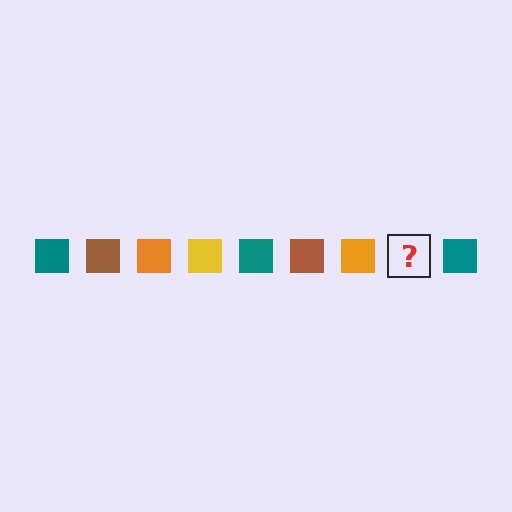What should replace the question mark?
The question mark should be replaced with a yellow square.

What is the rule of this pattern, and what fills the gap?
The rule is that the pattern cycles through teal, brown, orange, yellow squares. The gap should be filled with a yellow square.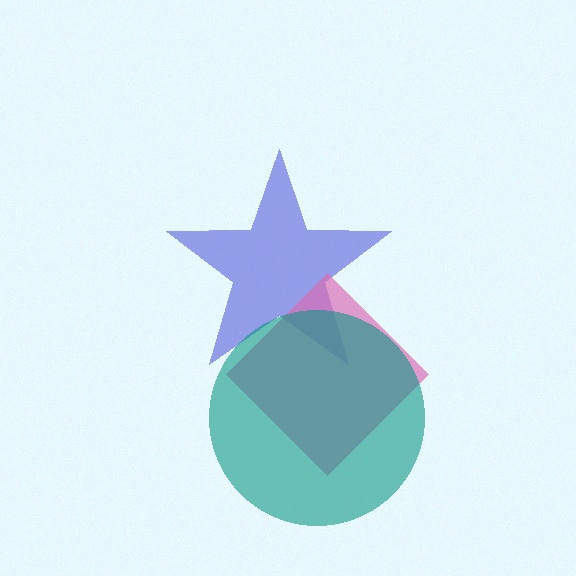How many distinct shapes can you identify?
There are 3 distinct shapes: a blue star, a pink diamond, a teal circle.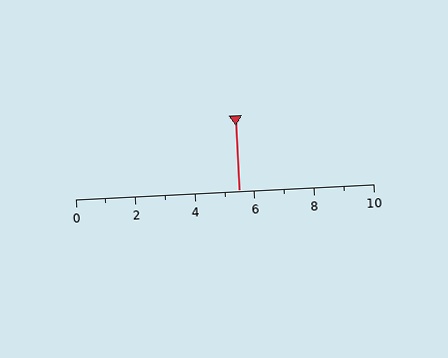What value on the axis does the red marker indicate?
The marker indicates approximately 5.5.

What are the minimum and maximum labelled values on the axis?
The axis runs from 0 to 10.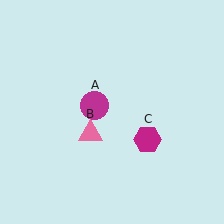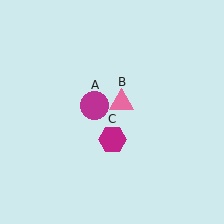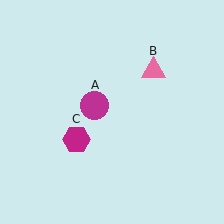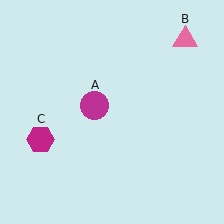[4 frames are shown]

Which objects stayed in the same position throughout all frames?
Magenta circle (object A) remained stationary.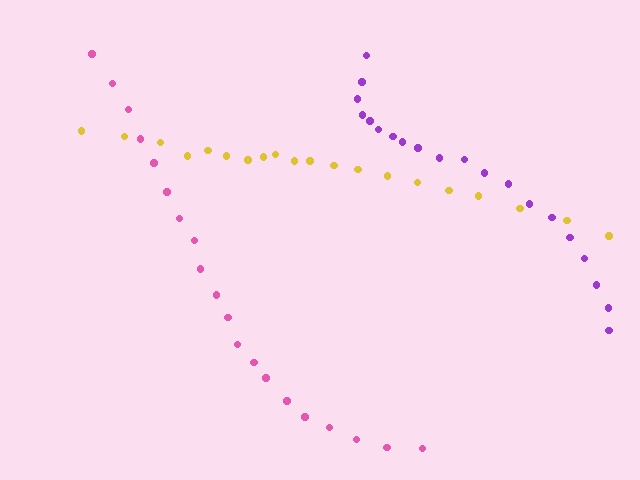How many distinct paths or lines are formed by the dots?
There are 3 distinct paths.